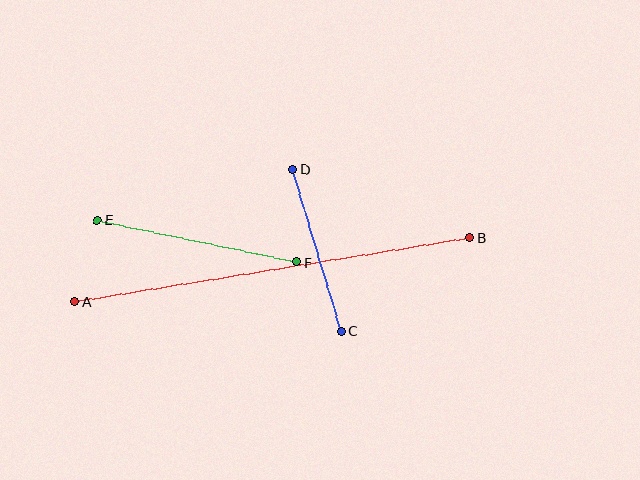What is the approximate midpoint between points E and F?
The midpoint is at approximately (197, 241) pixels.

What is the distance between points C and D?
The distance is approximately 169 pixels.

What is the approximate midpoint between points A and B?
The midpoint is at approximately (272, 270) pixels.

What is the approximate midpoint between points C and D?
The midpoint is at approximately (317, 250) pixels.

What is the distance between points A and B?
The distance is approximately 400 pixels.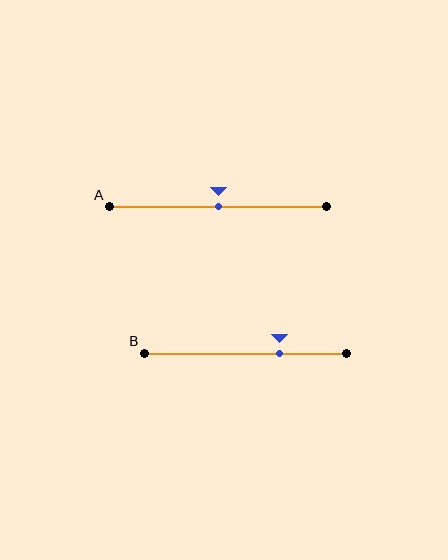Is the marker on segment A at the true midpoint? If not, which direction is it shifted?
Yes, the marker on segment A is at the true midpoint.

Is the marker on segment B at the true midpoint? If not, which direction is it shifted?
No, the marker on segment B is shifted to the right by about 17% of the segment length.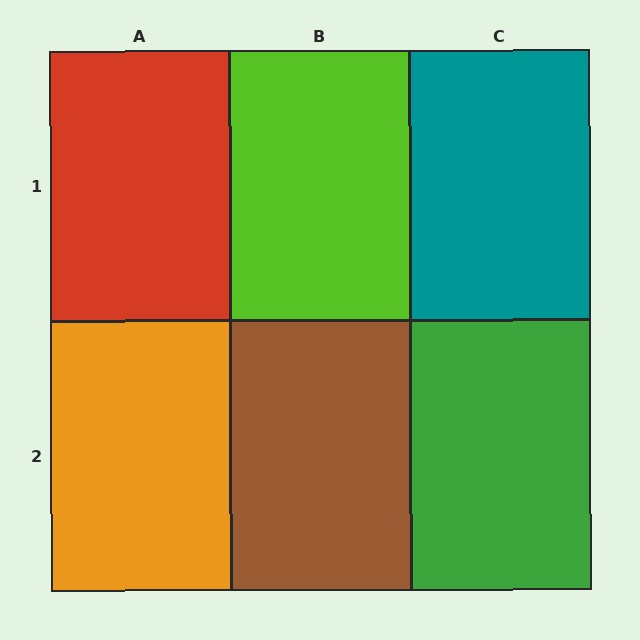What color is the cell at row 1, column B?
Lime.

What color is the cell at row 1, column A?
Red.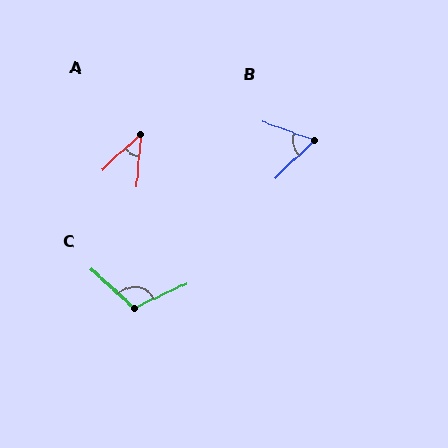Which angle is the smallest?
A, at approximately 43 degrees.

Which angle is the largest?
C, at approximately 112 degrees.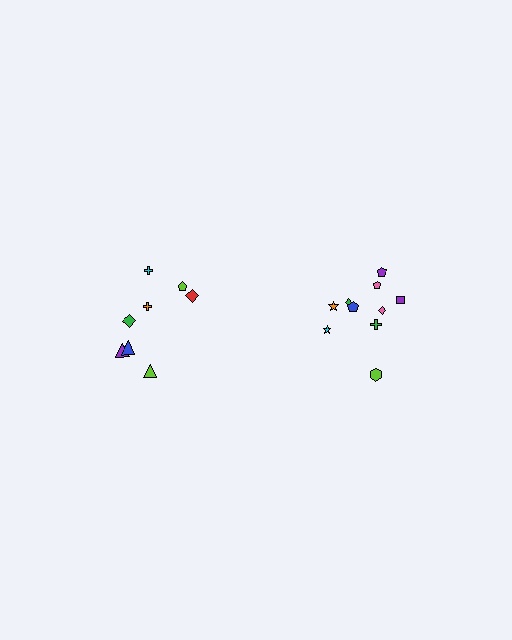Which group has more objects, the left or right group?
The right group.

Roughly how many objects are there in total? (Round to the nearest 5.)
Roughly 20 objects in total.